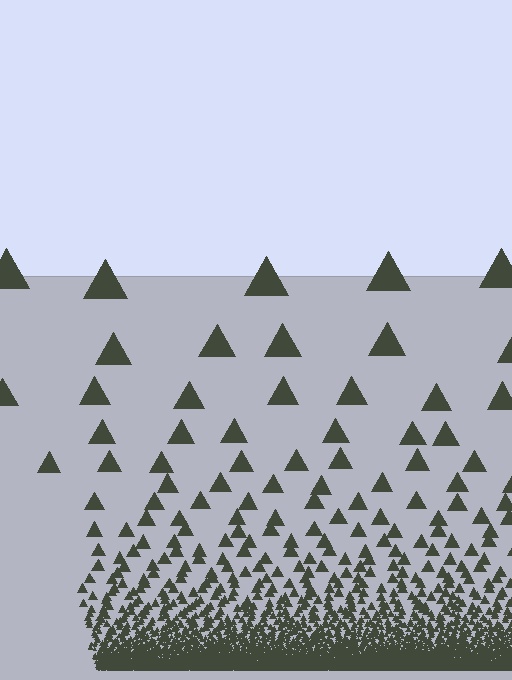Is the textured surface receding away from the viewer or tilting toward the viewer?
The surface appears to tilt toward the viewer. Texture elements get larger and sparser toward the top.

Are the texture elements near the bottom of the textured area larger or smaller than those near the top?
Smaller. The gradient is inverted — elements near the bottom are smaller and denser.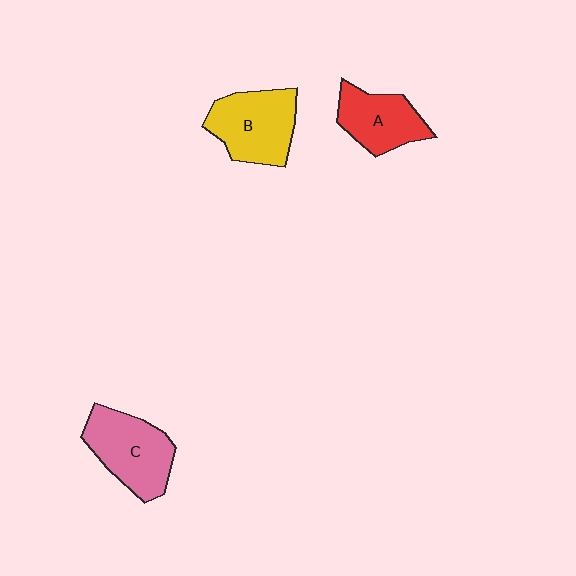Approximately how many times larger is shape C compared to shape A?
Approximately 1.3 times.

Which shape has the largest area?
Shape C (pink).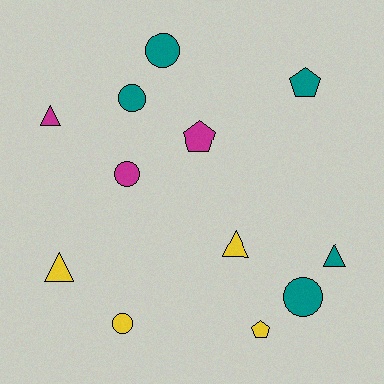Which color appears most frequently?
Teal, with 5 objects.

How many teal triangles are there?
There is 1 teal triangle.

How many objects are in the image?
There are 12 objects.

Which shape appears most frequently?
Circle, with 5 objects.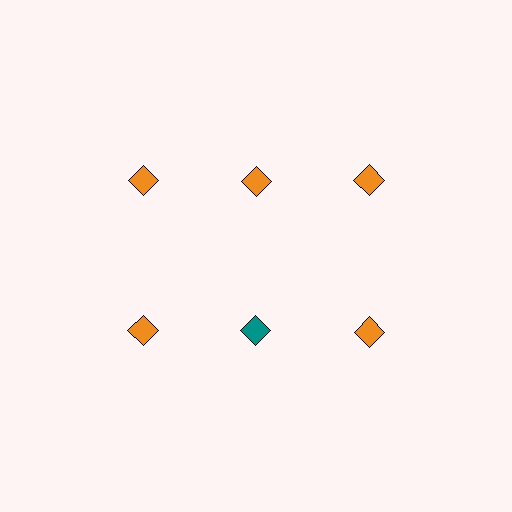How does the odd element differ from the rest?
It has a different color: teal instead of orange.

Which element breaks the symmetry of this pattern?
The teal diamond in the second row, second from left column breaks the symmetry. All other shapes are orange diamonds.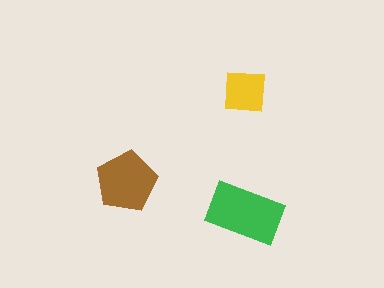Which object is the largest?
The green rectangle.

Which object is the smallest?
The yellow square.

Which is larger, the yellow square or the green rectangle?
The green rectangle.